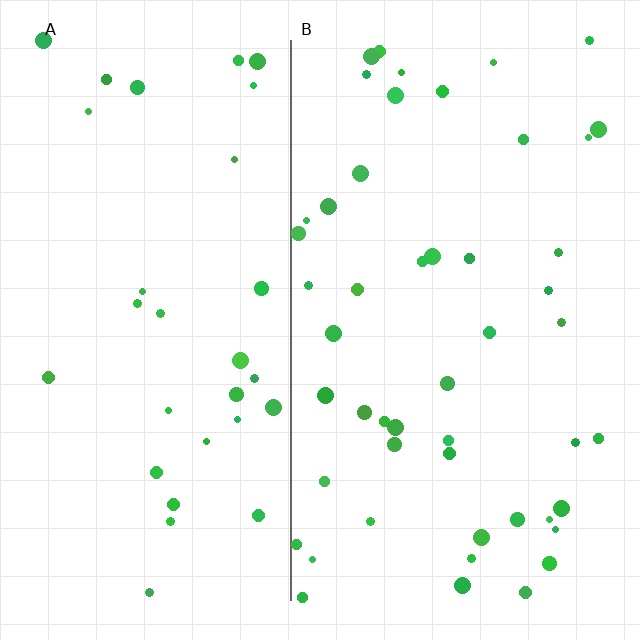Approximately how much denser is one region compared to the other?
Approximately 1.6× — region B over region A.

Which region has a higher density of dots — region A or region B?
B (the right).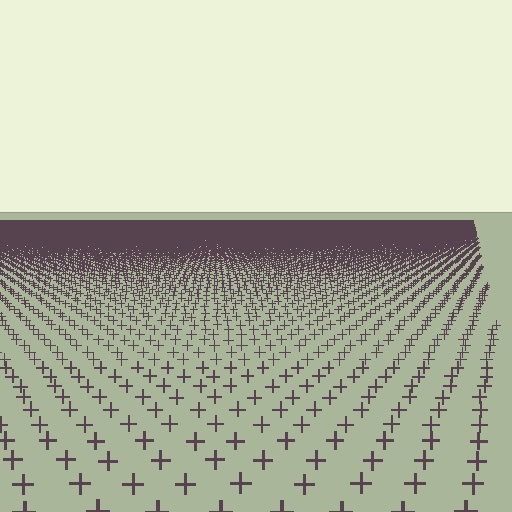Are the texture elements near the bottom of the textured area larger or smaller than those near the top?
Larger. Near the bottom, elements are closer to the viewer and appear at a bigger on-screen size.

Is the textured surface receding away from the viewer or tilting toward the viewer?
The surface is receding away from the viewer. Texture elements get smaller and denser toward the top.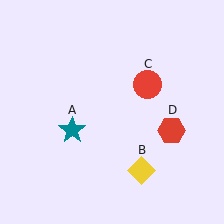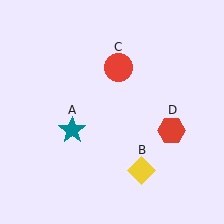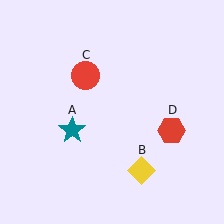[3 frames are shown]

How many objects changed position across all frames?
1 object changed position: red circle (object C).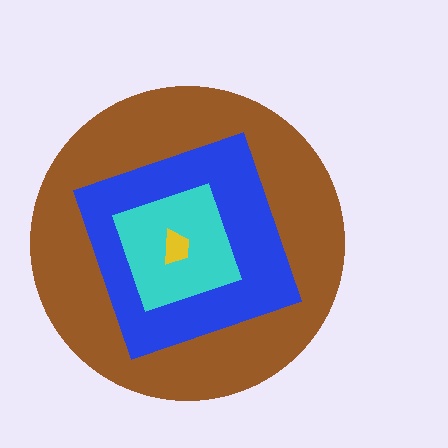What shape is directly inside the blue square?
The cyan diamond.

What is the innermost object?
The yellow trapezoid.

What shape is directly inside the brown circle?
The blue square.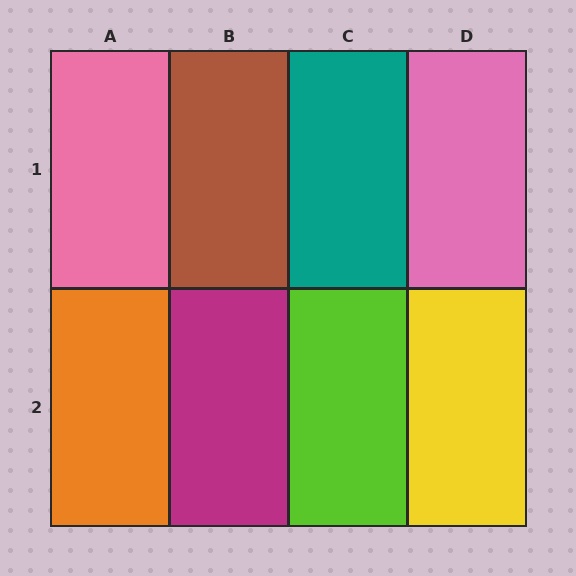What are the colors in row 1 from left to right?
Pink, brown, teal, pink.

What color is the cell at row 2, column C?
Lime.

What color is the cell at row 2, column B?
Magenta.